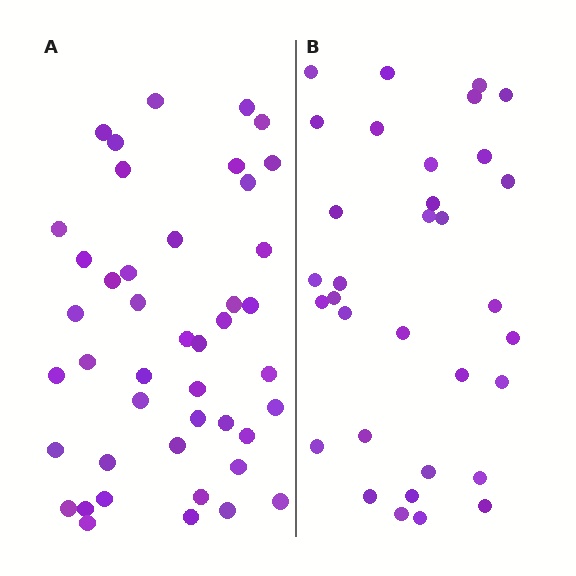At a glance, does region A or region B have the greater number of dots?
Region A (the left region) has more dots.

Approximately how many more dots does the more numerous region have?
Region A has roughly 12 or so more dots than region B.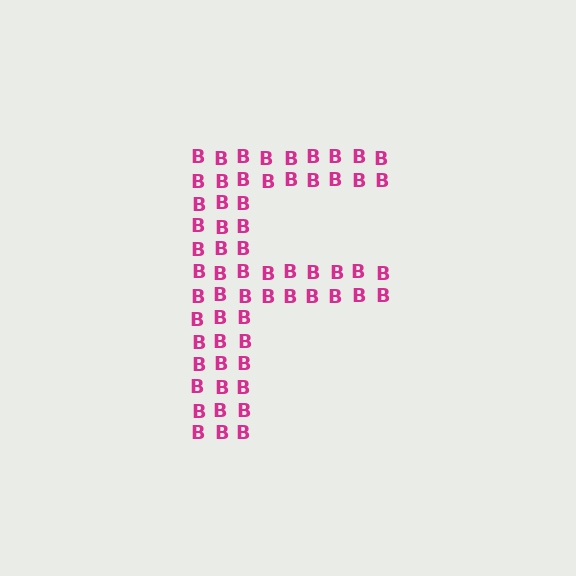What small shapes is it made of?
It is made of small letter B's.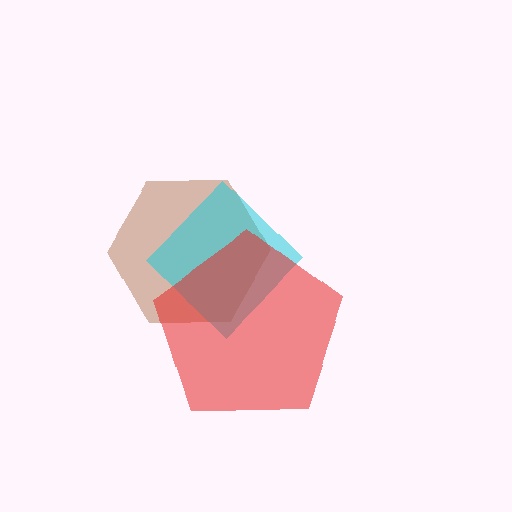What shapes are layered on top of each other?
The layered shapes are: a brown hexagon, a cyan diamond, a red pentagon.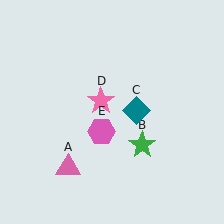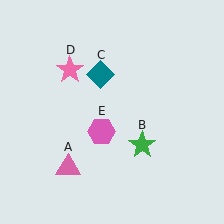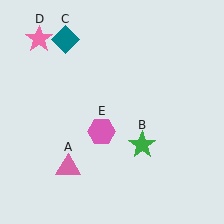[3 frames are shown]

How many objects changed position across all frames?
2 objects changed position: teal diamond (object C), pink star (object D).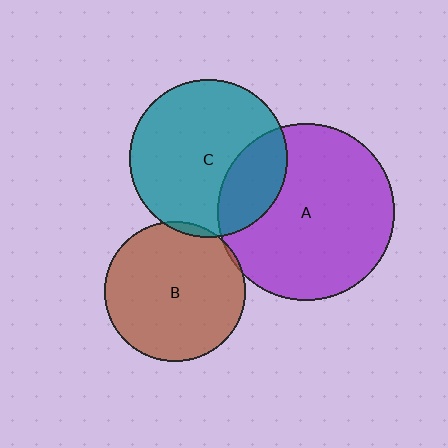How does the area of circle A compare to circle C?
Approximately 1.3 times.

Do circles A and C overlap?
Yes.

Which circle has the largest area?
Circle A (purple).